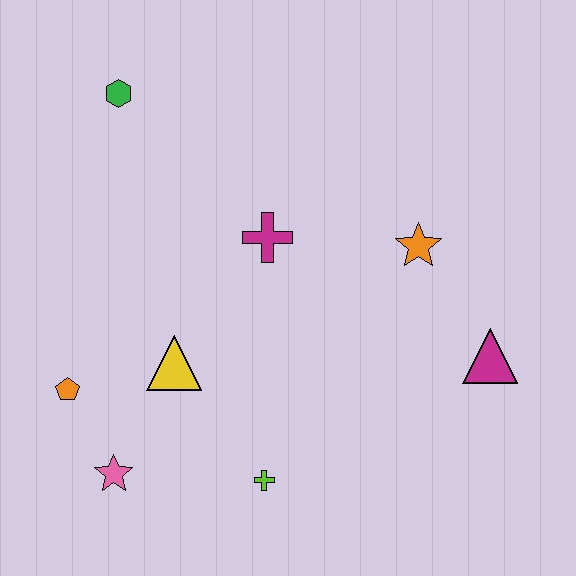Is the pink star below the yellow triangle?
Yes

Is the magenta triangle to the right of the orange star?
Yes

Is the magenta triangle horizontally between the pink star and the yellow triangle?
No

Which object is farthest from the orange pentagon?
The magenta triangle is farthest from the orange pentagon.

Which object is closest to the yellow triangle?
The orange pentagon is closest to the yellow triangle.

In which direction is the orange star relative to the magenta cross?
The orange star is to the right of the magenta cross.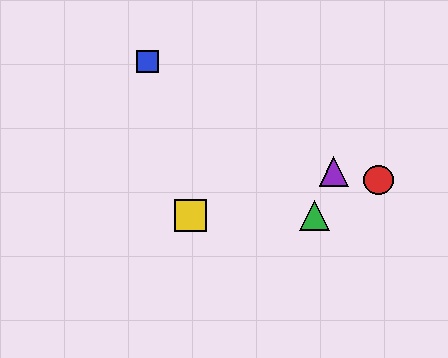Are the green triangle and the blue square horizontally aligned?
No, the green triangle is at y≈215 and the blue square is at y≈62.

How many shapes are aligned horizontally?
2 shapes (the green triangle, the yellow square) are aligned horizontally.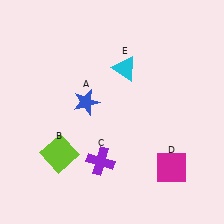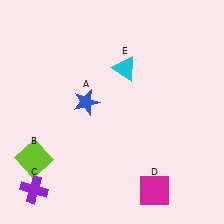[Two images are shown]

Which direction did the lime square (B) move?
The lime square (B) moved left.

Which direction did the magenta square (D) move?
The magenta square (D) moved down.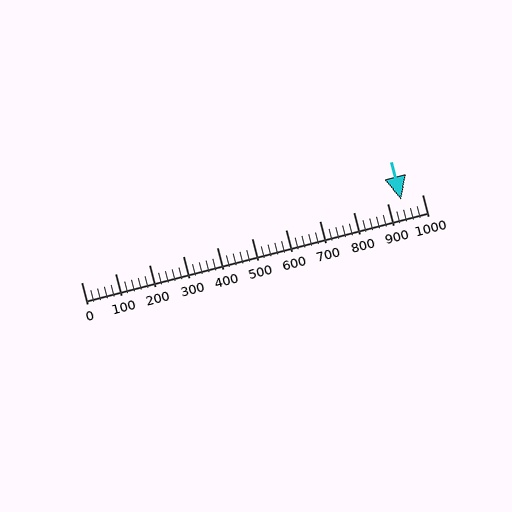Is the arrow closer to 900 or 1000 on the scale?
The arrow is closer to 900.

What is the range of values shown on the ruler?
The ruler shows values from 0 to 1000.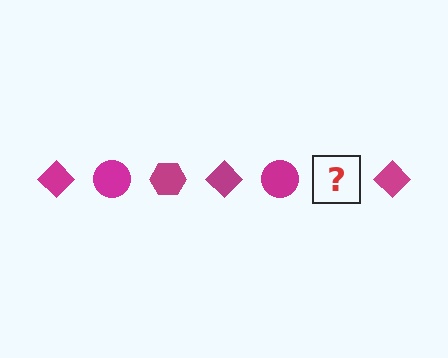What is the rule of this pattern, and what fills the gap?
The rule is that the pattern cycles through diamond, circle, hexagon shapes in magenta. The gap should be filled with a magenta hexagon.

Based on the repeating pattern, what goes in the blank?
The blank should be a magenta hexagon.